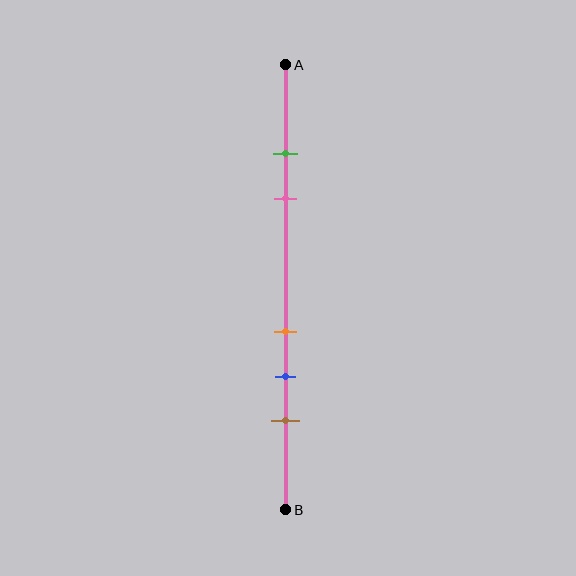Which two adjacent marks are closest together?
The green and pink marks are the closest adjacent pair.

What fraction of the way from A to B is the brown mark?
The brown mark is approximately 80% (0.8) of the way from A to B.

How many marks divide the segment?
There are 5 marks dividing the segment.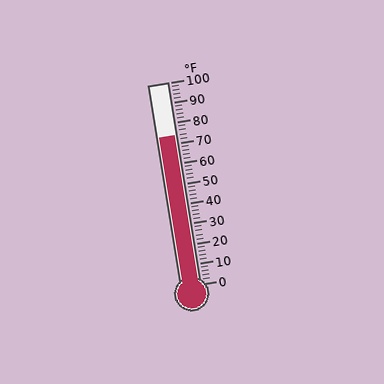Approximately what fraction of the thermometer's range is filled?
The thermometer is filled to approximately 75% of its range.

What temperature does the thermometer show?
The thermometer shows approximately 74°F.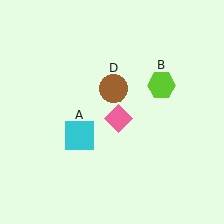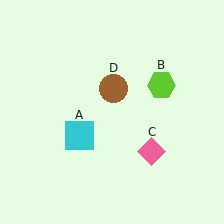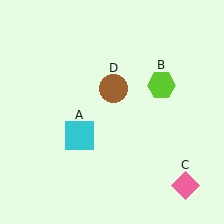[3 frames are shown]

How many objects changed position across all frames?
1 object changed position: pink diamond (object C).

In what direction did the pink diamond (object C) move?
The pink diamond (object C) moved down and to the right.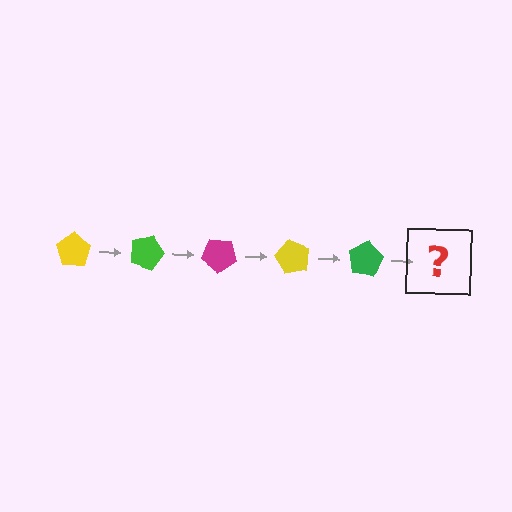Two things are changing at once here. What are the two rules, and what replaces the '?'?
The two rules are that it rotates 20 degrees each step and the color cycles through yellow, green, and magenta. The '?' should be a magenta pentagon, rotated 100 degrees from the start.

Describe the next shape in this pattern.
It should be a magenta pentagon, rotated 100 degrees from the start.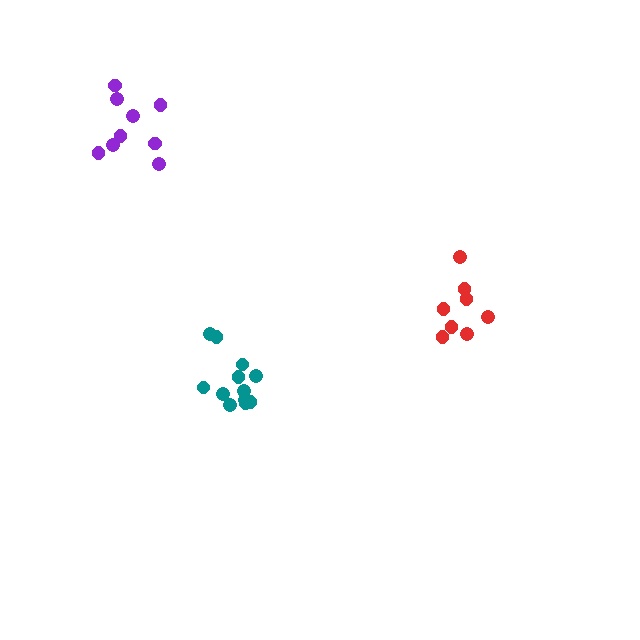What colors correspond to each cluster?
The clusters are colored: teal, purple, red.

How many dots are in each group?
Group 1: 12 dots, Group 2: 9 dots, Group 3: 8 dots (29 total).